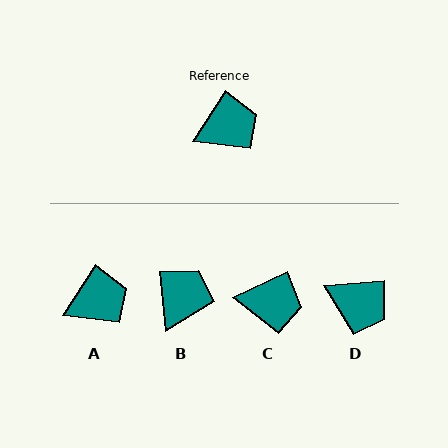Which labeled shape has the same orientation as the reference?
A.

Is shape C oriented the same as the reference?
No, it is off by about 32 degrees.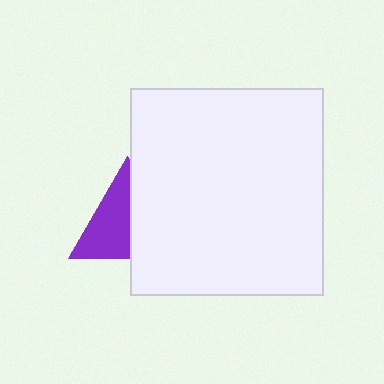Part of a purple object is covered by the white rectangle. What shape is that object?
It is a triangle.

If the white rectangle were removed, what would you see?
You would see the complete purple triangle.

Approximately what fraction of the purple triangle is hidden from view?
Roughly 47% of the purple triangle is hidden behind the white rectangle.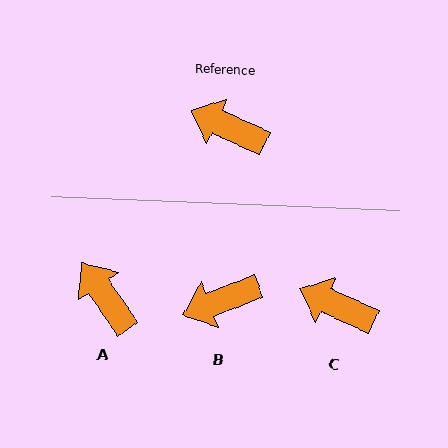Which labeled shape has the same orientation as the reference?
C.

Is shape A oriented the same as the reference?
No, it is off by about 31 degrees.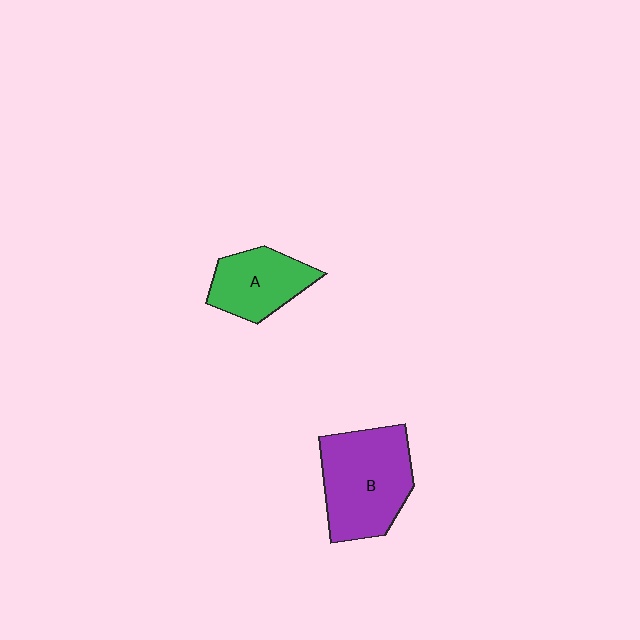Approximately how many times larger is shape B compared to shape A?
Approximately 1.6 times.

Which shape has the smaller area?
Shape A (green).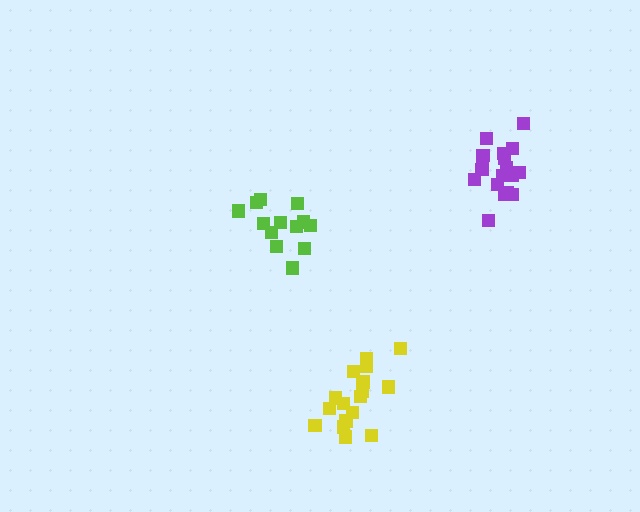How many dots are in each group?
Group 1: 19 dots, Group 2: 18 dots, Group 3: 13 dots (50 total).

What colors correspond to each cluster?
The clusters are colored: purple, yellow, lime.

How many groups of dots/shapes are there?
There are 3 groups.